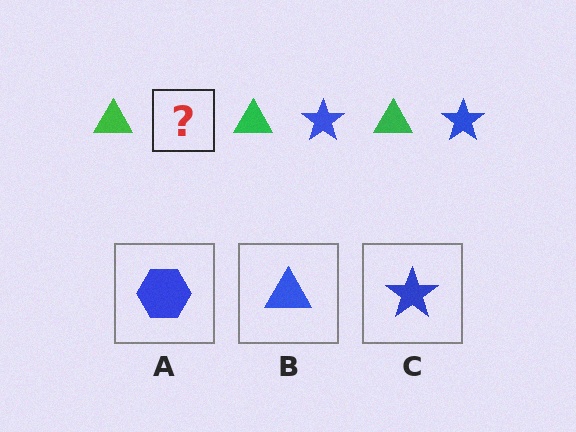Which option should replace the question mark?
Option C.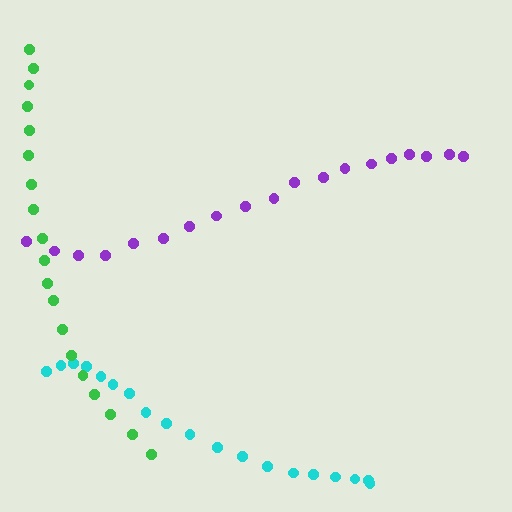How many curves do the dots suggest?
There are 3 distinct paths.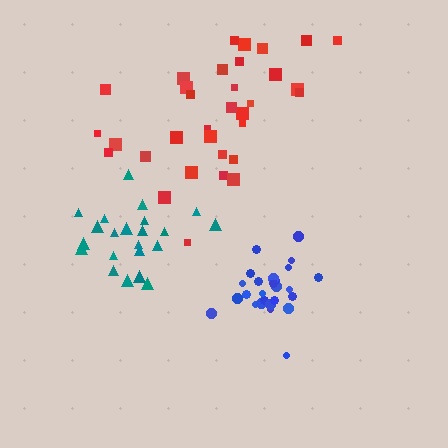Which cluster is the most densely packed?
Blue.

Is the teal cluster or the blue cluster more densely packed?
Blue.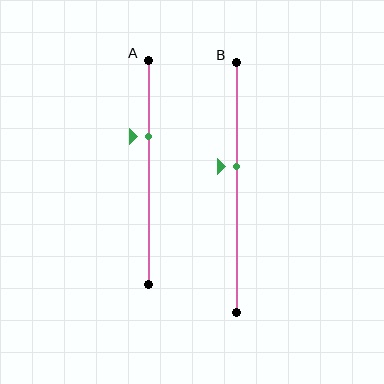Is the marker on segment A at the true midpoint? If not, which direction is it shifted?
No, the marker on segment A is shifted upward by about 16% of the segment length.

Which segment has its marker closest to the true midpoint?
Segment B has its marker closest to the true midpoint.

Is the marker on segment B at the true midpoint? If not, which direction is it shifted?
No, the marker on segment B is shifted upward by about 8% of the segment length.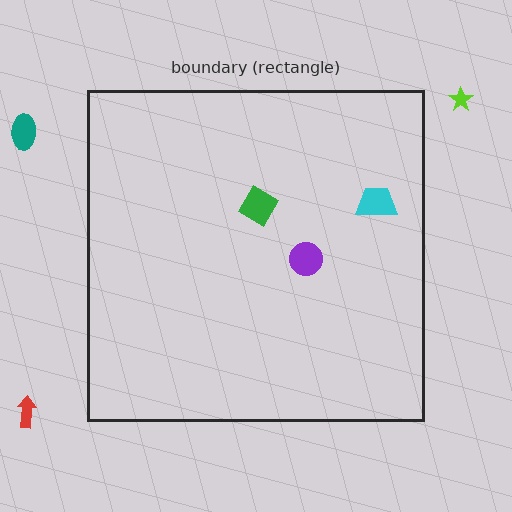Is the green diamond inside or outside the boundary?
Inside.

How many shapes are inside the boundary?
3 inside, 3 outside.